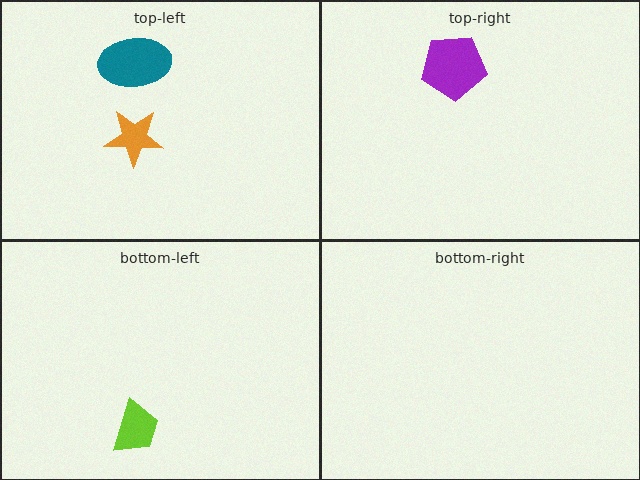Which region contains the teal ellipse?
The top-left region.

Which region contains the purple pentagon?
The top-right region.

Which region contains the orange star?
The top-left region.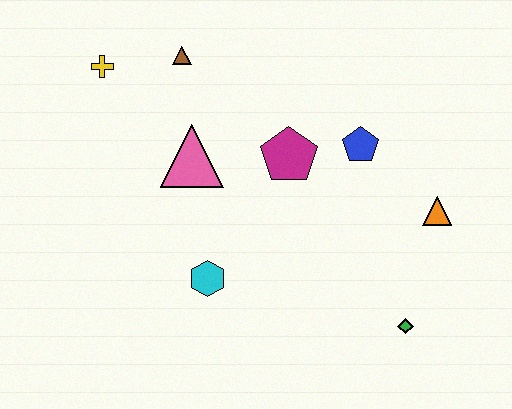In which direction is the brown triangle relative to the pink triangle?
The brown triangle is above the pink triangle.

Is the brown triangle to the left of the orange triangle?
Yes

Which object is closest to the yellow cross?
The brown triangle is closest to the yellow cross.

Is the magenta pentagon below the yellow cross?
Yes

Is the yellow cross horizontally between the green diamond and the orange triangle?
No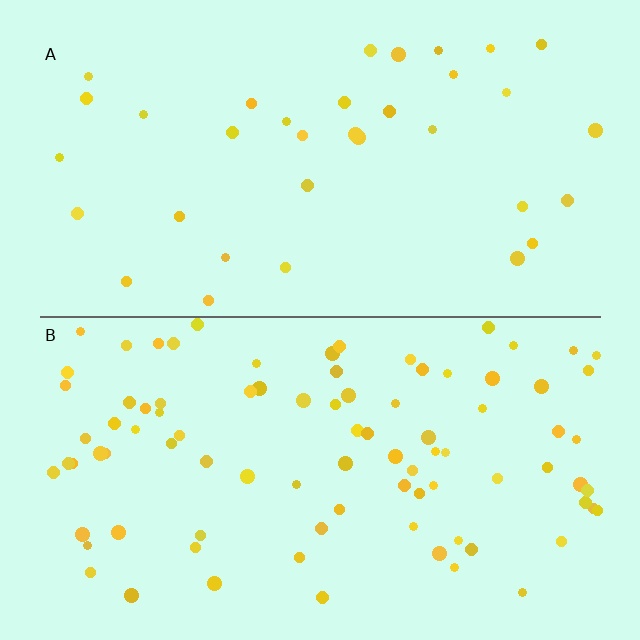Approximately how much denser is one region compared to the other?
Approximately 2.6× — region B over region A.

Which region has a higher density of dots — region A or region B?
B (the bottom).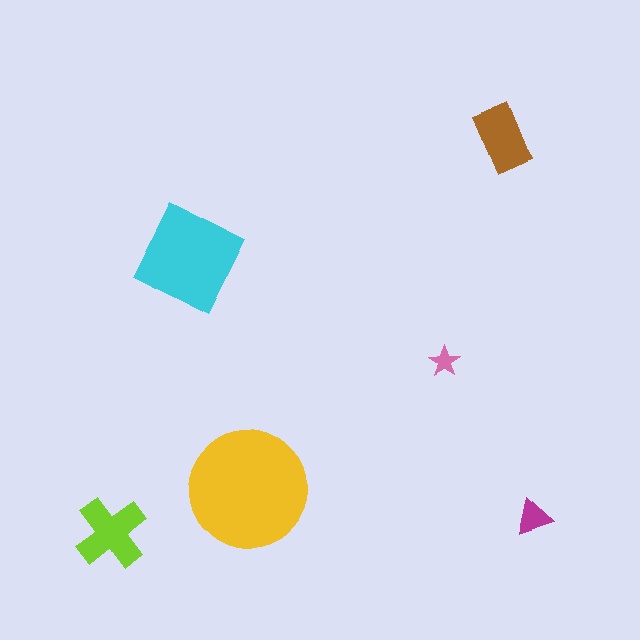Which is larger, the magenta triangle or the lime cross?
The lime cross.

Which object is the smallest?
The pink star.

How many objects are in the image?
There are 6 objects in the image.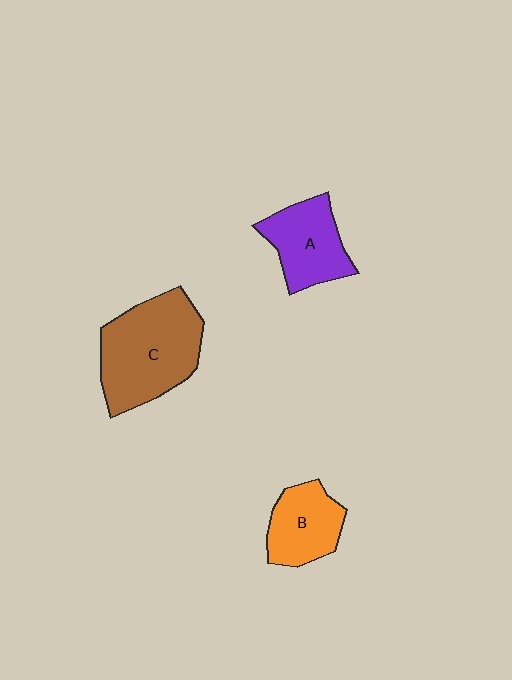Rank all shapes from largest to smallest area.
From largest to smallest: C (brown), A (purple), B (orange).